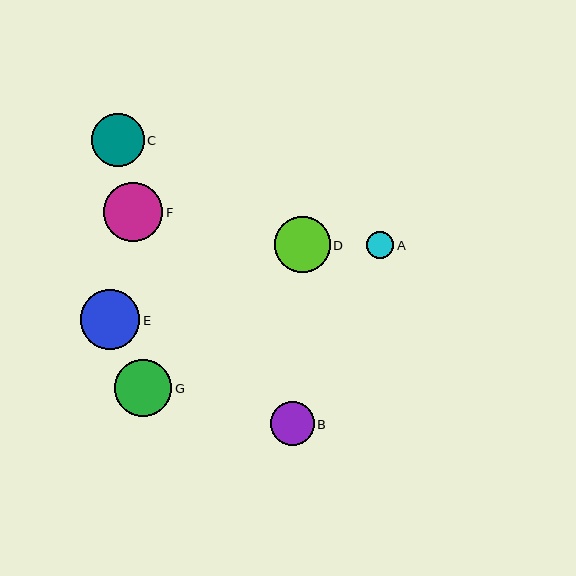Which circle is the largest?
Circle E is the largest with a size of approximately 60 pixels.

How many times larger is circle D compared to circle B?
Circle D is approximately 1.3 times the size of circle B.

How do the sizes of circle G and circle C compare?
Circle G and circle C are approximately the same size.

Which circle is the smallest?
Circle A is the smallest with a size of approximately 28 pixels.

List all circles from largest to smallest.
From largest to smallest: E, F, G, D, C, B, A.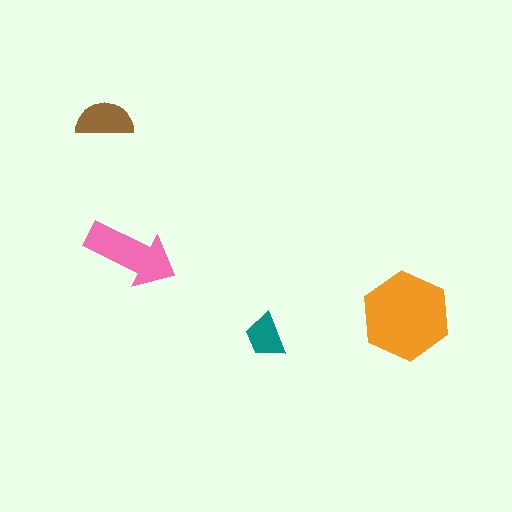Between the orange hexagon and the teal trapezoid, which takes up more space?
The orange hexagon.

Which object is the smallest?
The teal trapezoid.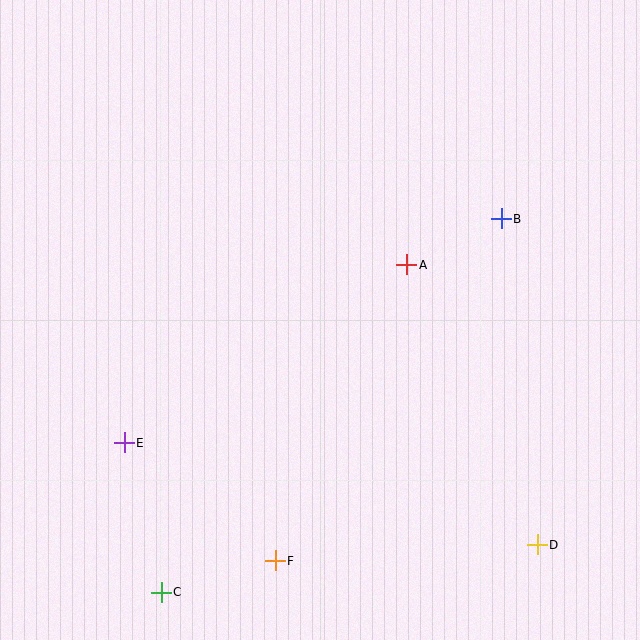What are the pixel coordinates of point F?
Point F is at (275, 561).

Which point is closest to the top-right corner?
Point B is closest to the top-right corner.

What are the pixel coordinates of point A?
Point A is at (407, 265).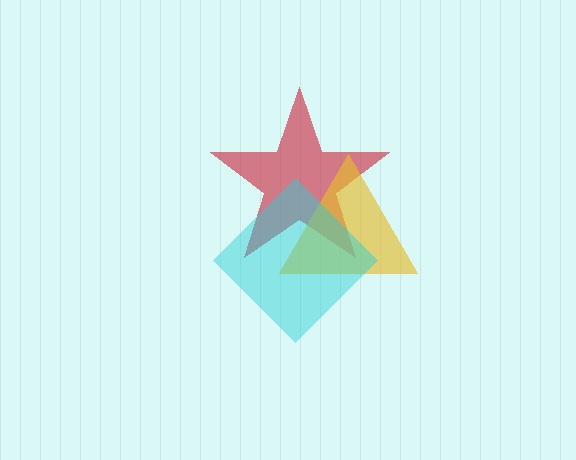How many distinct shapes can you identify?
There are 3 distinct shapes: a red star, a yellow triangle, a cyan diamond.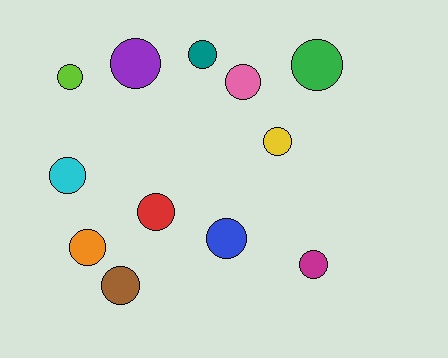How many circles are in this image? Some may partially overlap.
There are 12 circles.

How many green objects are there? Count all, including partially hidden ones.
There is 1 green object.